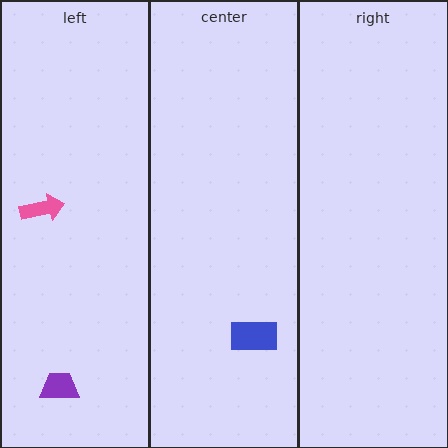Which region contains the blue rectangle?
The center region.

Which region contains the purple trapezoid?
The left region.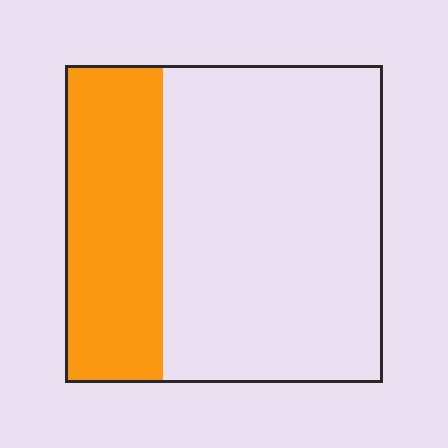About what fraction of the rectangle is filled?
About one third (1/3).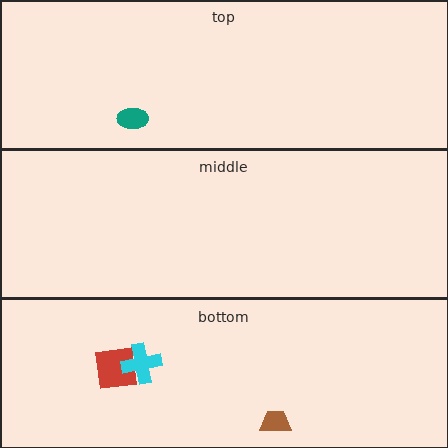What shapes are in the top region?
The teal ellipse.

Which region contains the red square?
The bottom region.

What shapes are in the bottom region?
The red square, the cyan cross, the brown trapezoid.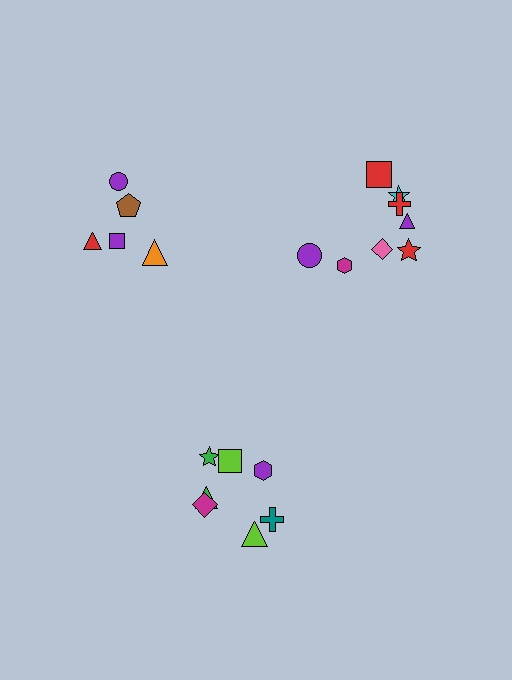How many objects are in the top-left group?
There are 5 objects.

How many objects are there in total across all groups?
There are 20 objects.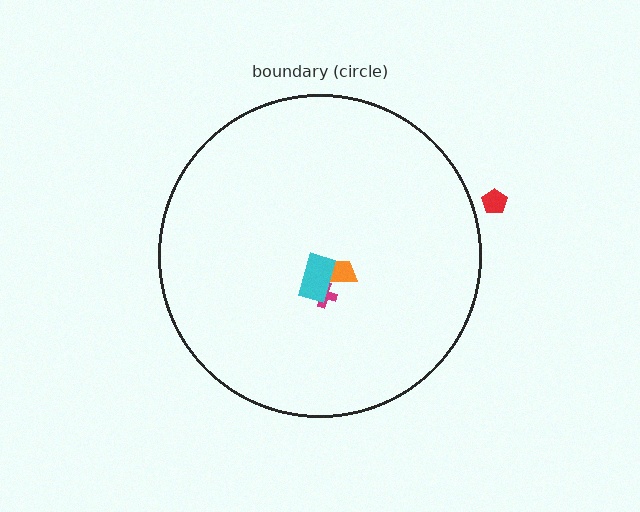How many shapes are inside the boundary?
3 inside, 1 outside.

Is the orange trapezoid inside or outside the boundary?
Inside.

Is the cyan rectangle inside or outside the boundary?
Inside.